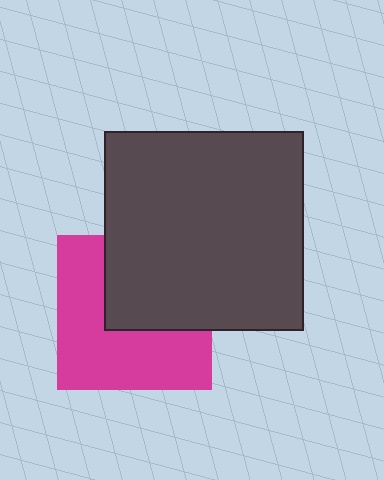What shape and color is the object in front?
The object in front is a dark gray square.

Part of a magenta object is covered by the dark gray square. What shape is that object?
It is a square.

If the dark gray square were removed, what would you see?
You would see the complete magenta square.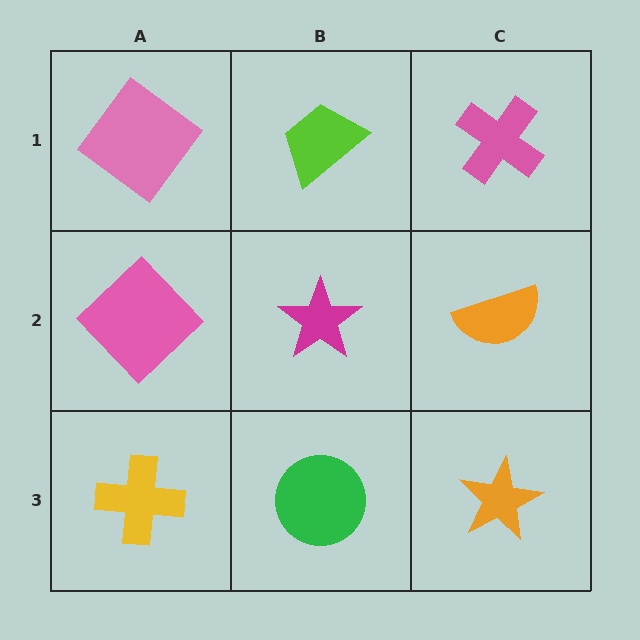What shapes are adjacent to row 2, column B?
A lime trapezoid (row 1, column B), a green circle (row 3, column B), a pink diamond (row 2, column A), an orange semicircle (row 2, column C).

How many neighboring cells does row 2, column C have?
3.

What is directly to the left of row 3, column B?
A yellow cross.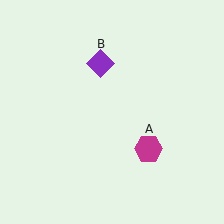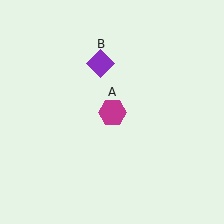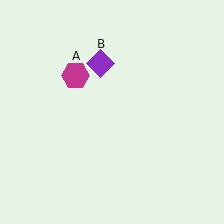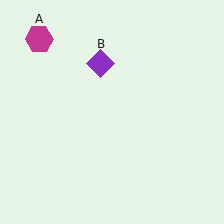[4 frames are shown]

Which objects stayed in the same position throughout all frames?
Purple diamond (object B) remained stationary.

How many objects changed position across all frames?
1 object changed position: magenta hexagon (object A).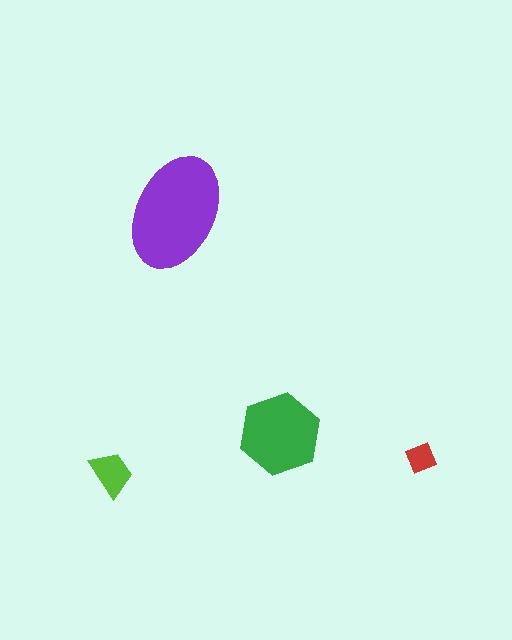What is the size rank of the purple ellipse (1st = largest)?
1st.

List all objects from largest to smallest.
The purple ellipse, the green hexagon, the lime trapezoid, the red diamond.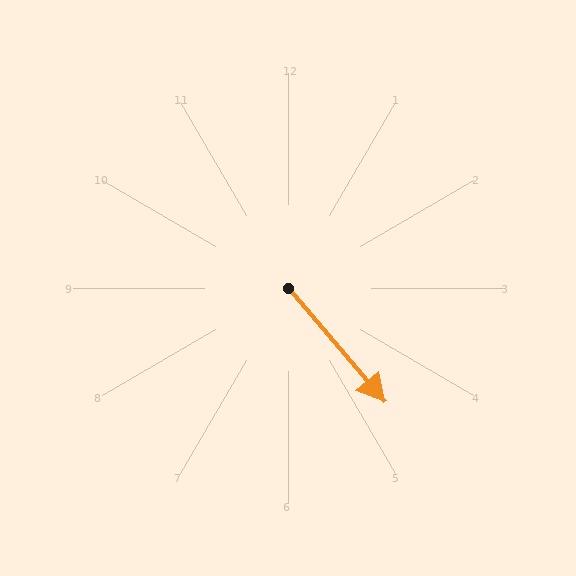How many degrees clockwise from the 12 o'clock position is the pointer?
Approximately 140 degrees.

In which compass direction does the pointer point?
Southeast.